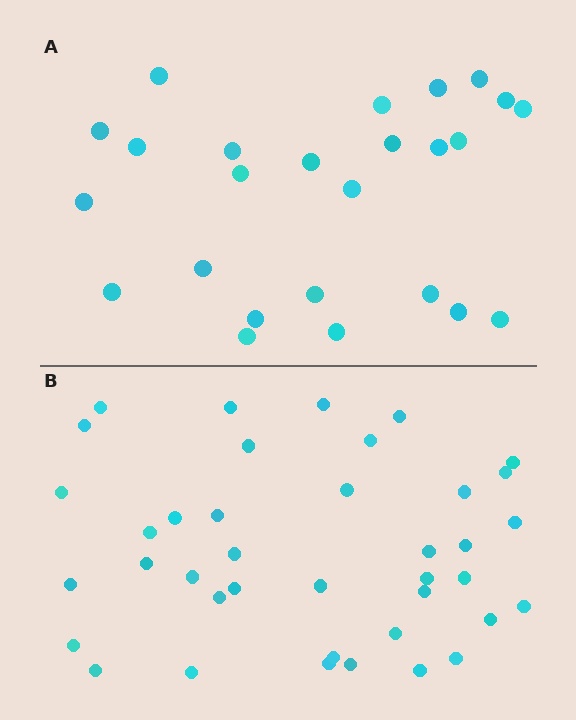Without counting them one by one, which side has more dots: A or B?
Region B (the bottom region) has more dots.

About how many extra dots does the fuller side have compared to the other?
Region B has approximately 15 more dots than region A.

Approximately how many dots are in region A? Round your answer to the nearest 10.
About 20 dots. (The exact count is 25, which rounds to 20.)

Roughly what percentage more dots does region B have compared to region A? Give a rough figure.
About 55% more.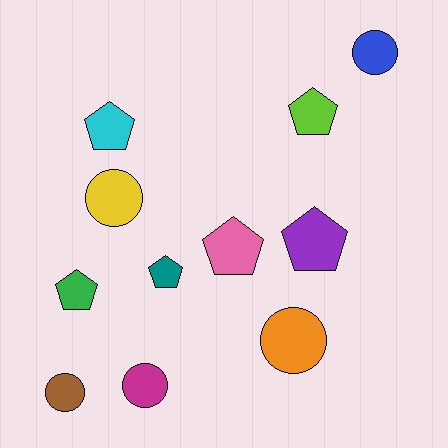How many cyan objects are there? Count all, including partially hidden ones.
There is 1 cyan object.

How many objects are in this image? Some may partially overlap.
There are 11 objects.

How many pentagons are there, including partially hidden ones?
There are 6 pentagons.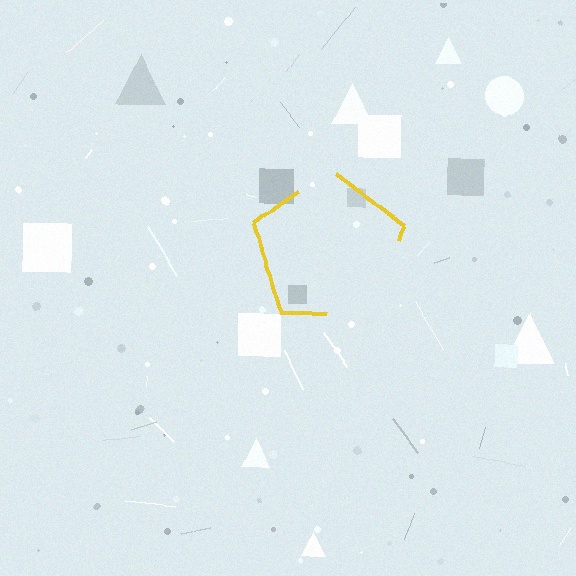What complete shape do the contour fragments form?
The contour fragments form a pentagon.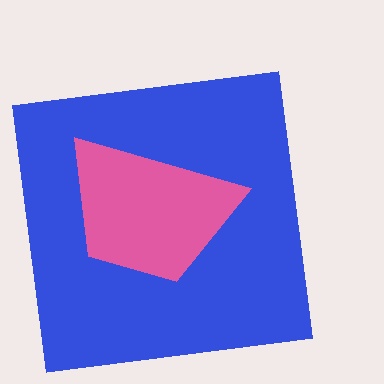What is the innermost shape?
The pink trapezoid.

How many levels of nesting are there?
2.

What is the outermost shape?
The blue square.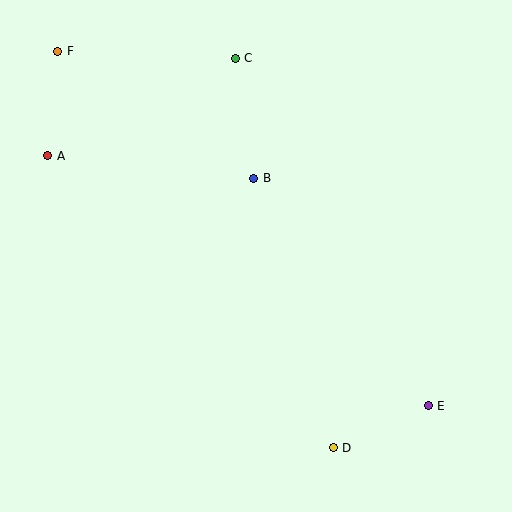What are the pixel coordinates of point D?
Point D is at (333, 448).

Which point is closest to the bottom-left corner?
Point D is closest to the bottom-left corner.